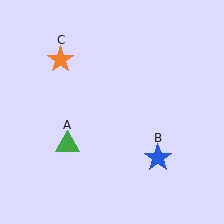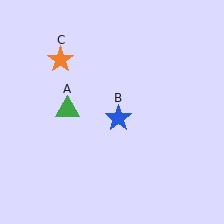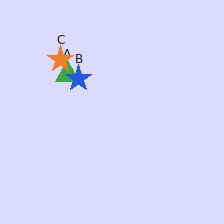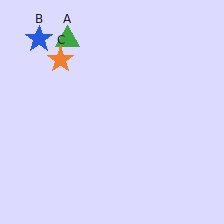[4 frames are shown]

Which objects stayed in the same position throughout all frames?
Orange star (object C) remained stationary.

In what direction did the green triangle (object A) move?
The green triangle (object A) moved up.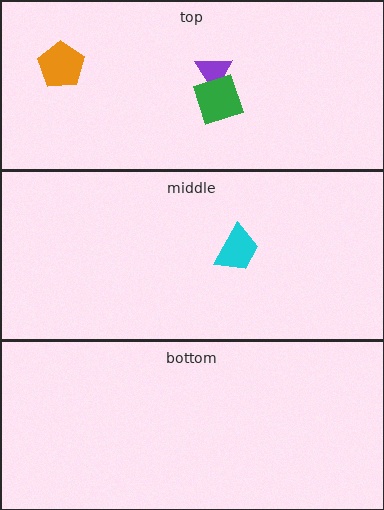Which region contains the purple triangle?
The top region.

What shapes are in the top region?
The purple triangle, the green diamond, the orange pentagon.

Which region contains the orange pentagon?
The top region.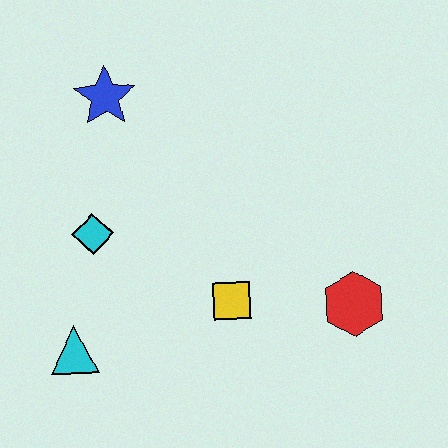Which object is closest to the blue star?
The cyan diamond is closest to the blue star.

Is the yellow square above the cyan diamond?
No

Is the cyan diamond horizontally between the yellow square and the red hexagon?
No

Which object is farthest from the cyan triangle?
The red hexagon is farthest from the cyan triangle.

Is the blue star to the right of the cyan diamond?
Yes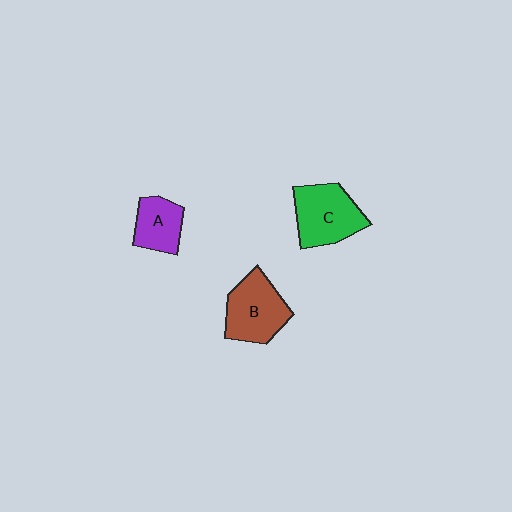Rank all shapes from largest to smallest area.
From largest to smallest: C (green), B (brown), A (purple).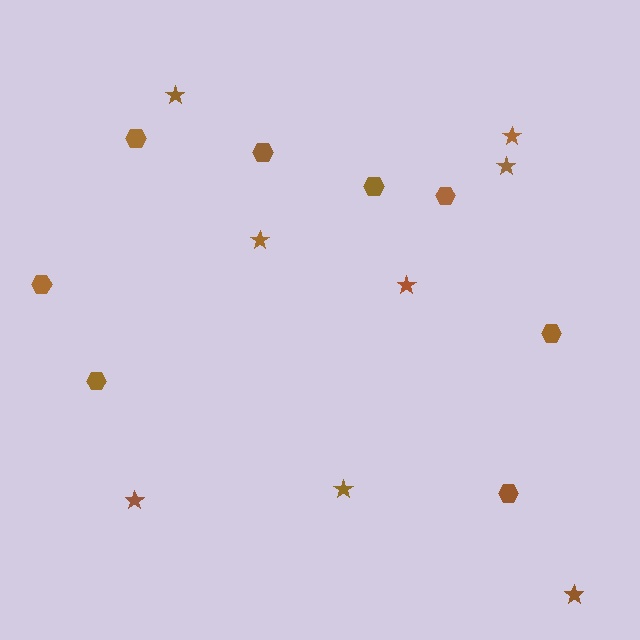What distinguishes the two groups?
There are 2 groups: one group of stars (8) and one group of hexagons (8).